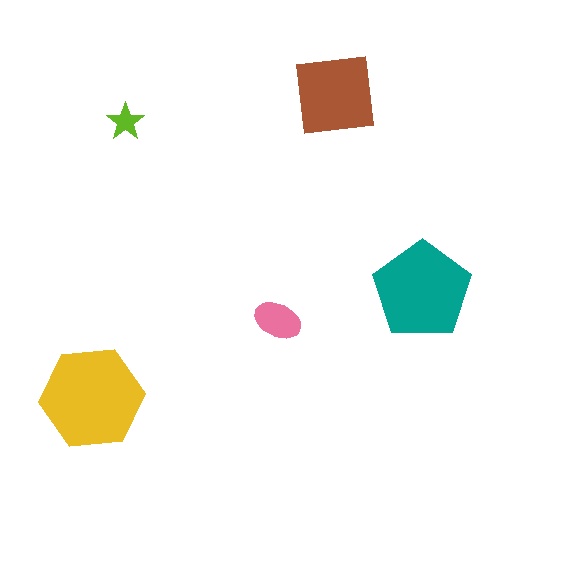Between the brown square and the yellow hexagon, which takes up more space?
The yellow hexagon.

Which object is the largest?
The yellow hexagon.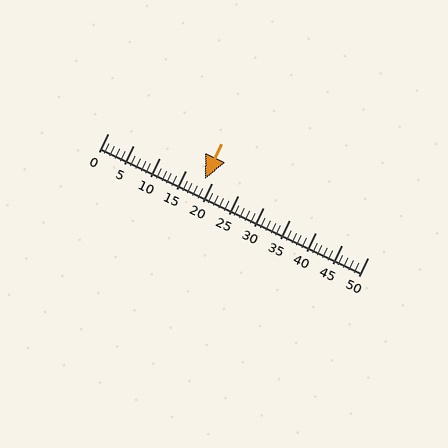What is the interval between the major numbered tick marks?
The major tick marks are spaced 5 units apart.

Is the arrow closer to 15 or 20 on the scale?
The arrow is closer to 20.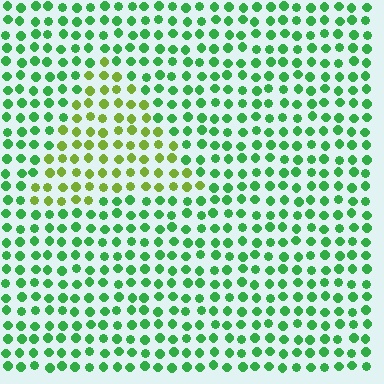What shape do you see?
I see a triangle.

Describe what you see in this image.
The image is filled with small green elements in a uniform arrangement. A triangle-shaped region is visible where the elements are tinted to a slightly different hue, forming a subtle color boundary.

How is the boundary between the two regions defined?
The boundary is defined purely by a slight shift in hue (about 43 degrees). Spacing, size, and orientation are identical on both sides.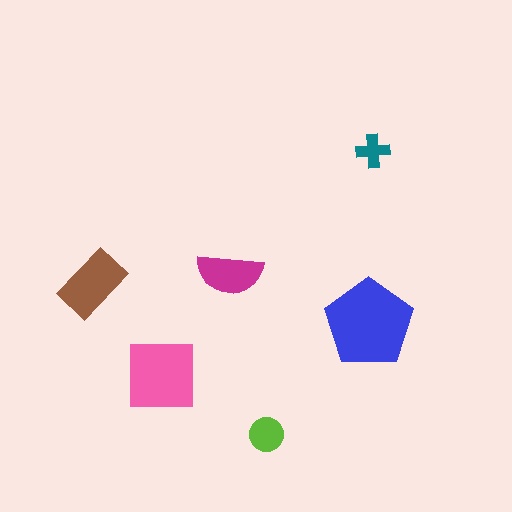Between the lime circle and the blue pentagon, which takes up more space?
The blue pentagon.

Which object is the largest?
The blue pentagon.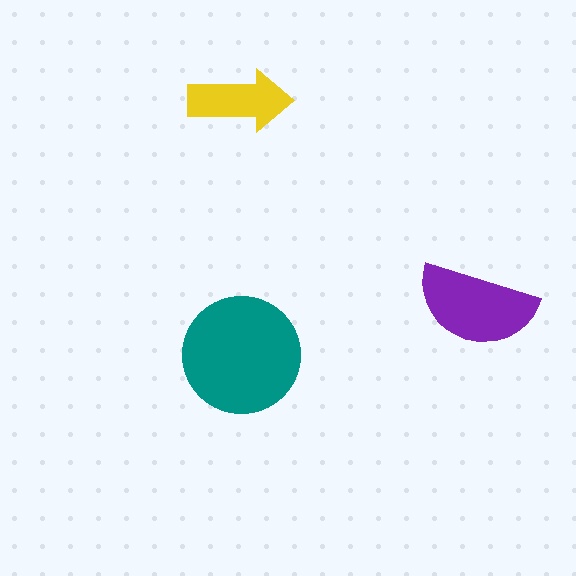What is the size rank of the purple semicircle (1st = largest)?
2nd.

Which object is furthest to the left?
The yellow arrow is leftmost.